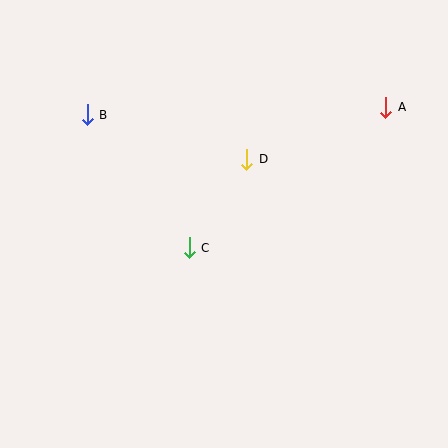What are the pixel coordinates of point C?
Point C is at (189, 248).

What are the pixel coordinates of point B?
Point B is at (87, 115).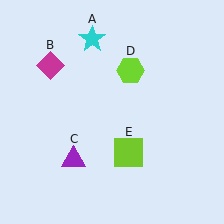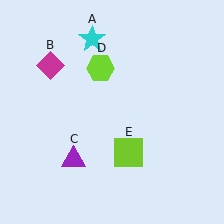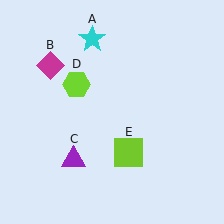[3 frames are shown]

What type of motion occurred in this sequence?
The lime hexagon (object D) rotated counterclockwise around the center of the scene.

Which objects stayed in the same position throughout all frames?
Cyan star (object A) and magenta diamond (object B) and purple triangle (object C) and lime square (object E) remained stationary.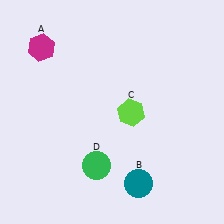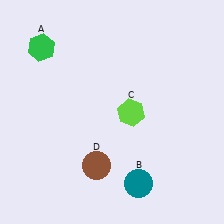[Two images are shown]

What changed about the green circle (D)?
In Image 1, D is green. In Image 2, it changed to brown.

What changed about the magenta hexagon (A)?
In Image 1, A is magenta. In Image 2, it changed to green.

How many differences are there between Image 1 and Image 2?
There are 2 differences between the two images.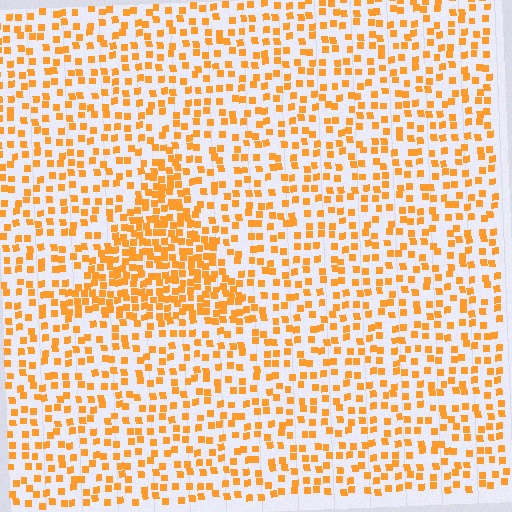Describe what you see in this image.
The image contains small orange elements arranged at two different densities. A triangle-shaped region is visible where the elements are more densely packed than the surrounding area.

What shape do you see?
I see a triangle.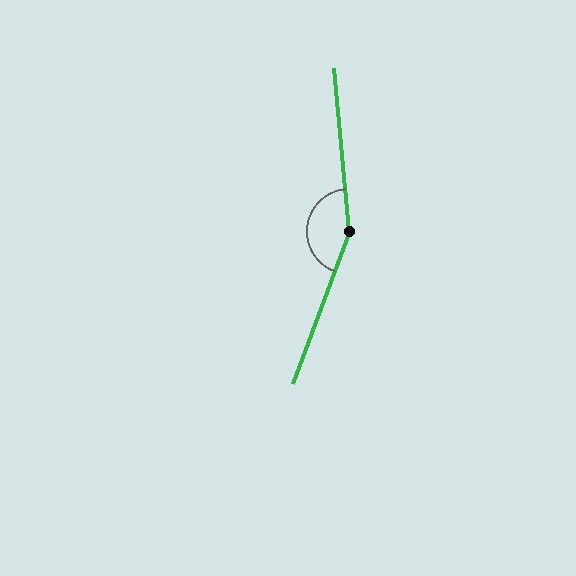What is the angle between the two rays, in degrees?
Approximately 154 degrees.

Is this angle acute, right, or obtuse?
It is obtuse.